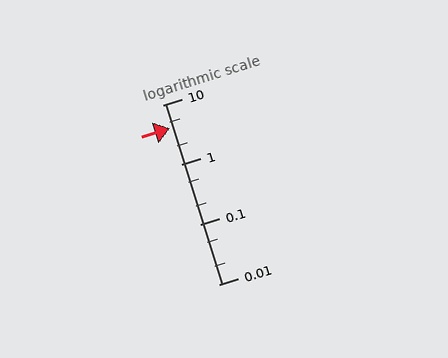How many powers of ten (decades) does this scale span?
The scale spans 3 decades, from 0.01 to 10.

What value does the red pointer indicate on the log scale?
The pointer indicates approximately 4.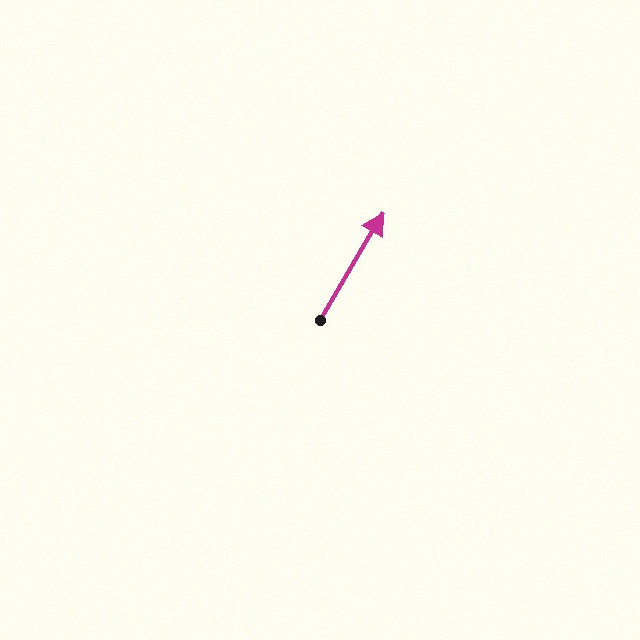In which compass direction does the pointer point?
Northeast.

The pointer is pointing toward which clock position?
Roughly 1 o'clock.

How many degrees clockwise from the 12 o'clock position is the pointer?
Approximately 30 degrees.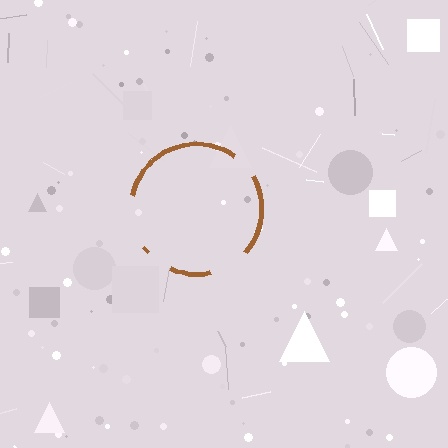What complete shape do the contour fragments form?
The contour fragments form a circle.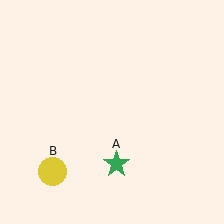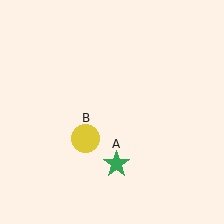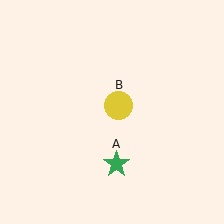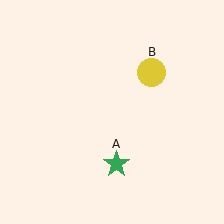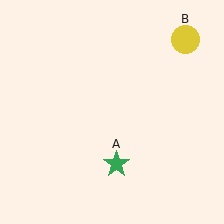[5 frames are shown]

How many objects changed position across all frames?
1 object changed position: yellow circle (object B).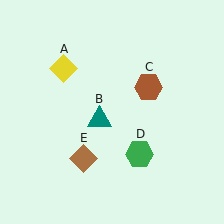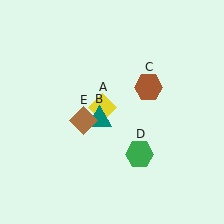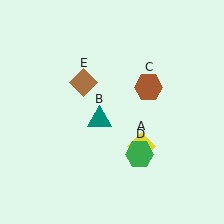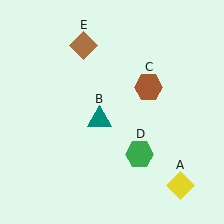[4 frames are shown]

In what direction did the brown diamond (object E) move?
The brown diamond (object E) moved up.